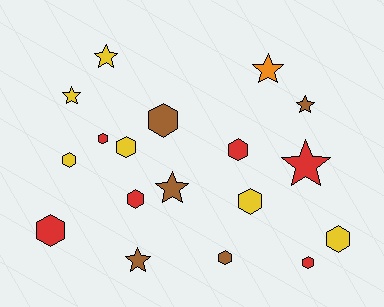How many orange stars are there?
There is 1 orange star.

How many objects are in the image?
There are 18 objects.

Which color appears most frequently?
Red, with 6 objects.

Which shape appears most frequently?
Hexagon, with 11 objects.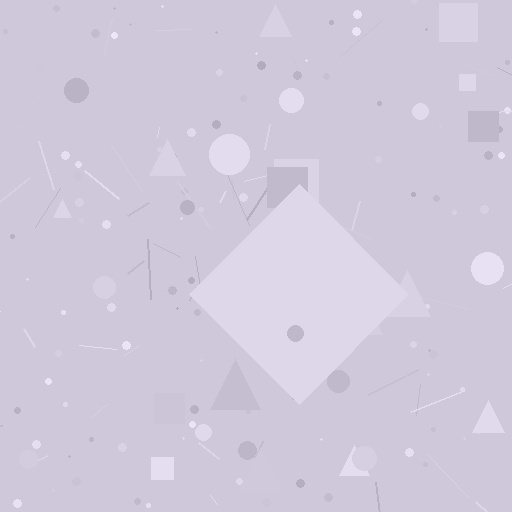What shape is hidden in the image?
A diamond is hidden in the image.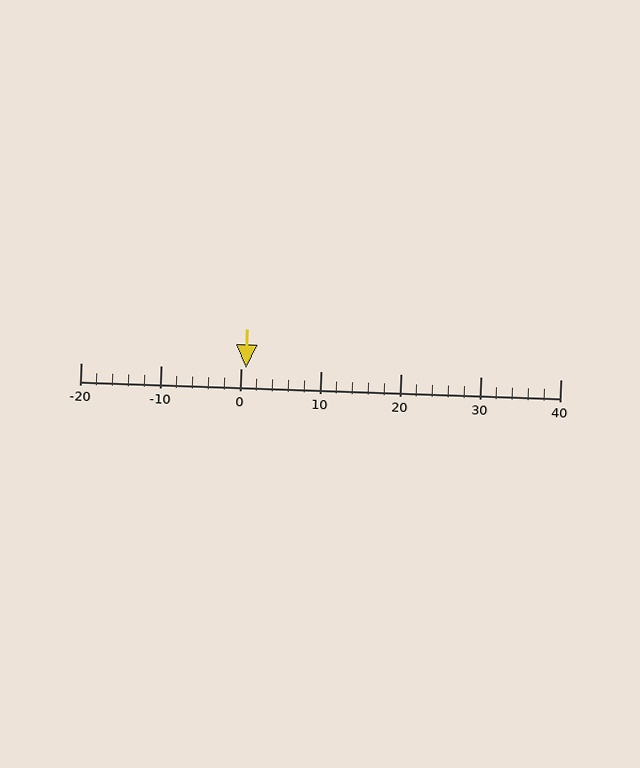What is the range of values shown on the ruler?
The ruler shows values from -20 to 40.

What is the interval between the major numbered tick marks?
The major tick marks are spaced 10 units apart.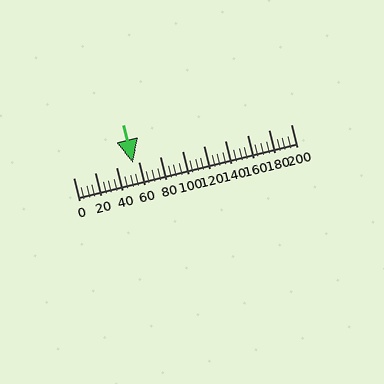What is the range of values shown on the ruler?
The ruler shows values from 0 to 200.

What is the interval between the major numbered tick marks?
The major tick marks are spaced 20 units apart.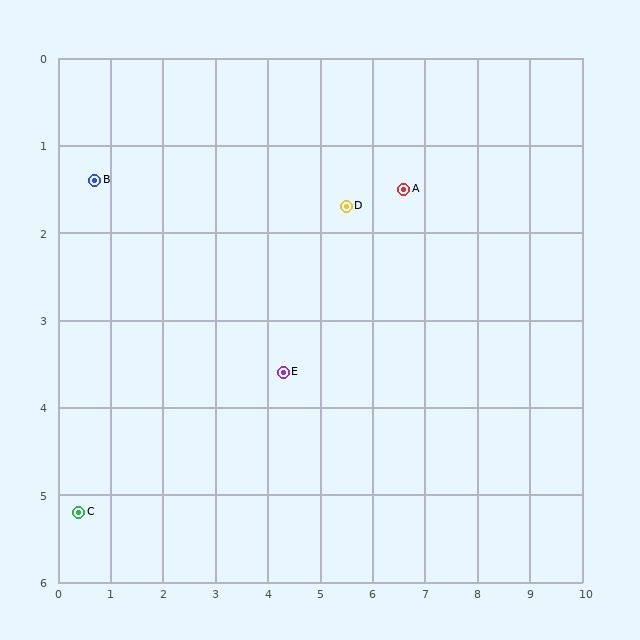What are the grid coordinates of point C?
Point C is at approximately (0.4, 5.2).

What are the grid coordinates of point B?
Point B is at approximately (0.7, 1.4).